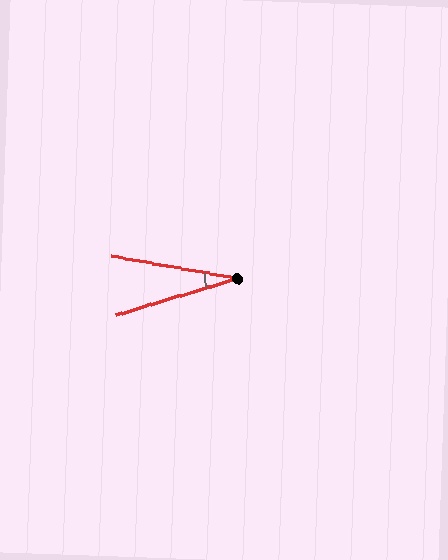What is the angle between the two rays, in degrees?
Approximately 27 degrees.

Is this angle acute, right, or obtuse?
It is acute.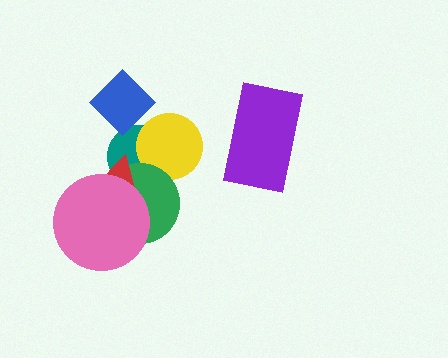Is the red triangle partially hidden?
Yes, it is partially covered by another shape.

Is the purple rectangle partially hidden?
No, no other shape covers it.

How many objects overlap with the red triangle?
3 objects overlap with the red triangle.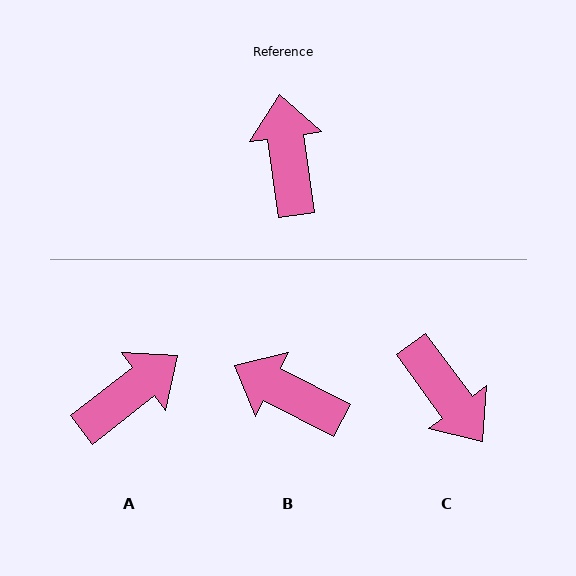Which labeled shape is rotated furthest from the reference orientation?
C, about 152 degrees away.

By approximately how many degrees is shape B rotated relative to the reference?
Approximately 55 degrees counter-clockwise.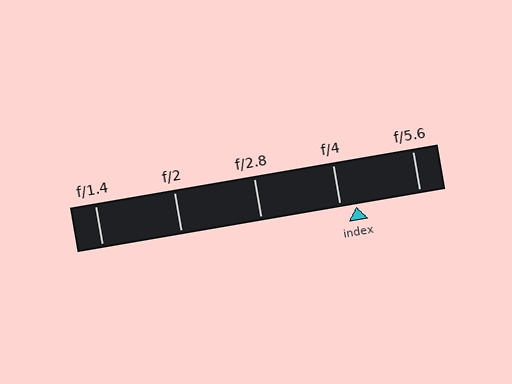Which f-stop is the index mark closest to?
The index mark is closest to f/4.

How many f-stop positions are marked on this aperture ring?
There are 5 f-stop positions marked.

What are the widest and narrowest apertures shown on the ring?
The widest aperture shown is f/1.4 and the narrowest is f/5.6.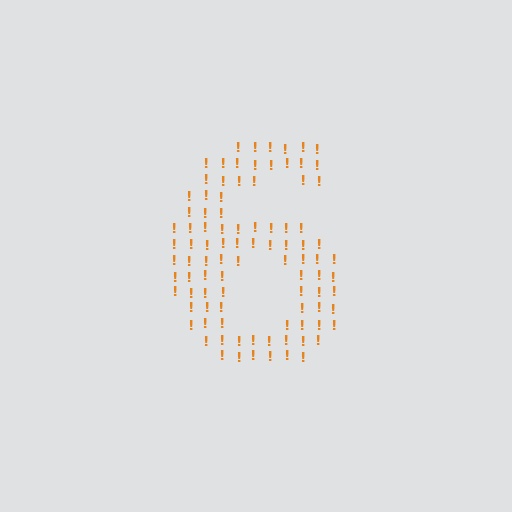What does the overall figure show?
The overall figure shows the digit 6.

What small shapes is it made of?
It is made of small exclamation marks.